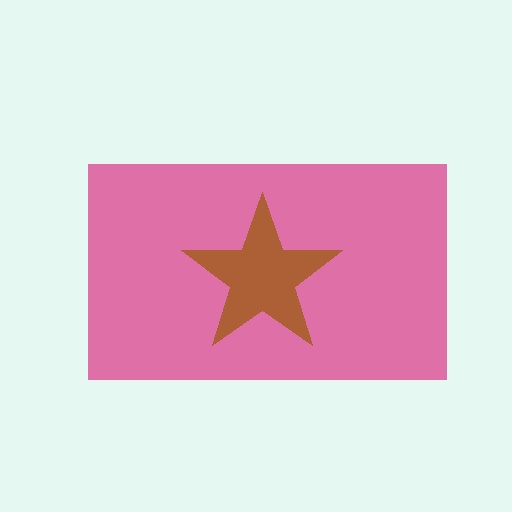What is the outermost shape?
The pink rectangle.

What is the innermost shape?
The brown star.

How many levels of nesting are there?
2.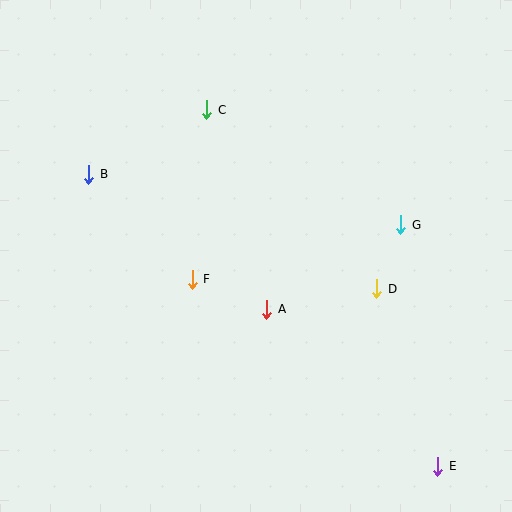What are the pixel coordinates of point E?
Point E is at (438, 466).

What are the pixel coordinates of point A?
Point A is at (267, 309).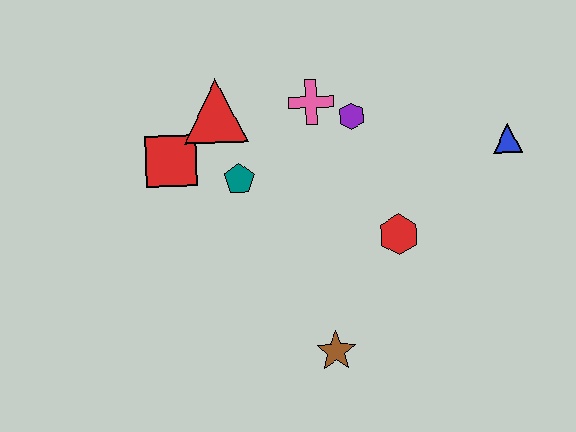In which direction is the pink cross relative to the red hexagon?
The pink cross is above the red hexagon.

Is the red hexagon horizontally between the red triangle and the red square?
No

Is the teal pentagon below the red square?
Yes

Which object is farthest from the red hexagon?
The red square is farthest from the red hexagon.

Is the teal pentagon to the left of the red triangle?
No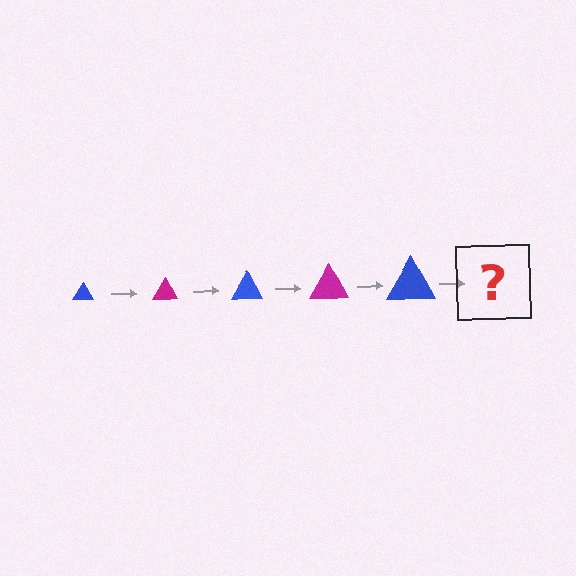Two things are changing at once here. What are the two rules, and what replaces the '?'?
The two rules are that the triangle grows larger each step and the color cycles through blue and magenta. The '?' should be a magenta triangle, larger than the previous one.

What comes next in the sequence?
The next element should be a magenta triangle, larger than the previous one.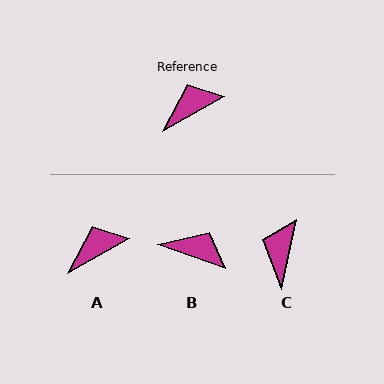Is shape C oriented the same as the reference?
No, it is off by about 49 degrees.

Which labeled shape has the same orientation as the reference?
A.